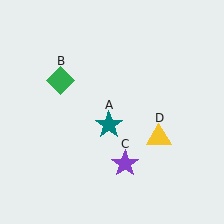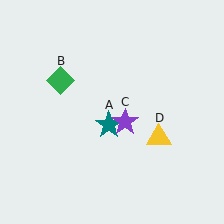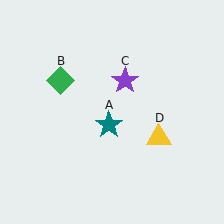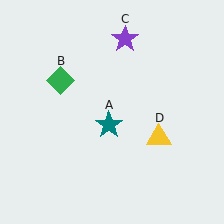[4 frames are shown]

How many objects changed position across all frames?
1 object changed position: purple star (object C).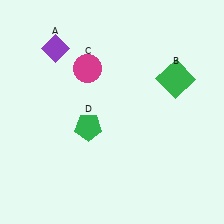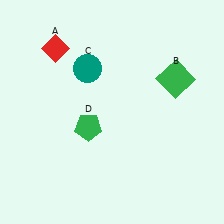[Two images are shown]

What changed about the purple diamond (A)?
In Image 1, A is purple. In Image 2, it changed to red.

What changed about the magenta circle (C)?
In Image 1, C is magenta. In Image 2, it changed to teal.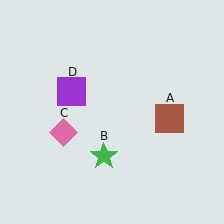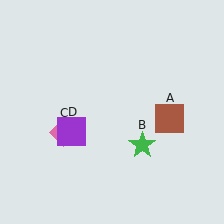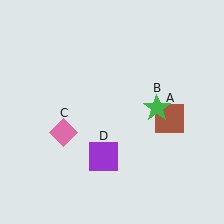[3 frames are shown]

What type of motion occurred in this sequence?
The green star (object B), purple square (object D) rotated counterclockwise around the center of the scene.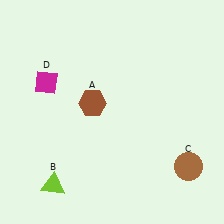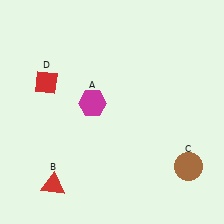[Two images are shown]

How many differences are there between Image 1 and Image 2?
There are 3 differences between the two images.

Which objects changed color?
A changed from brown to magenta. B changed from lime to red. D changed from magenta to red.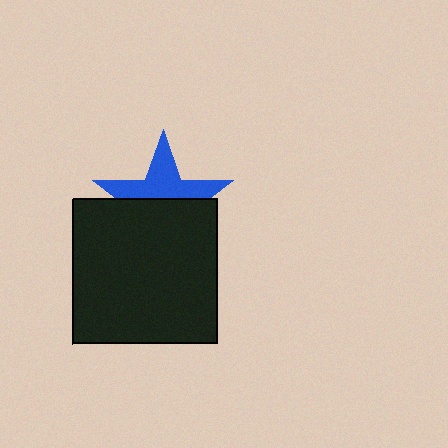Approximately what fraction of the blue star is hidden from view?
Roughly 53% of the blue star is hidden behind the black square.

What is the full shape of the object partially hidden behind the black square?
The partially hidden object is a blue star.